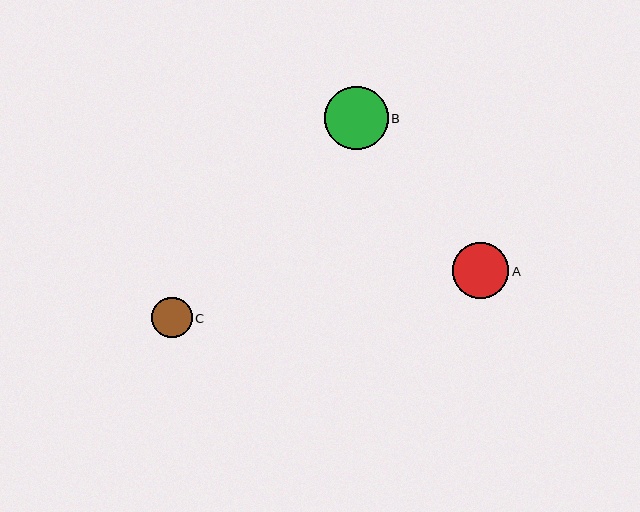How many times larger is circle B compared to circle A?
Circle B is approximately 1.1 times the size of circle A.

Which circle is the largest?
Circle B is the largest with a size of approximately 64 pixels.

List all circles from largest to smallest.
From largest to smallest: B, A, C.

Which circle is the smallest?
Circle C is the smallest with a size of approximately 40 pixels.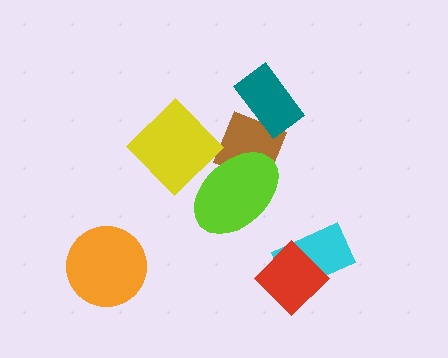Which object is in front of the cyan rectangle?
The red diamond is in front of the cyan rectangle.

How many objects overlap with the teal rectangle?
1 object overlaps with the teal rectangle.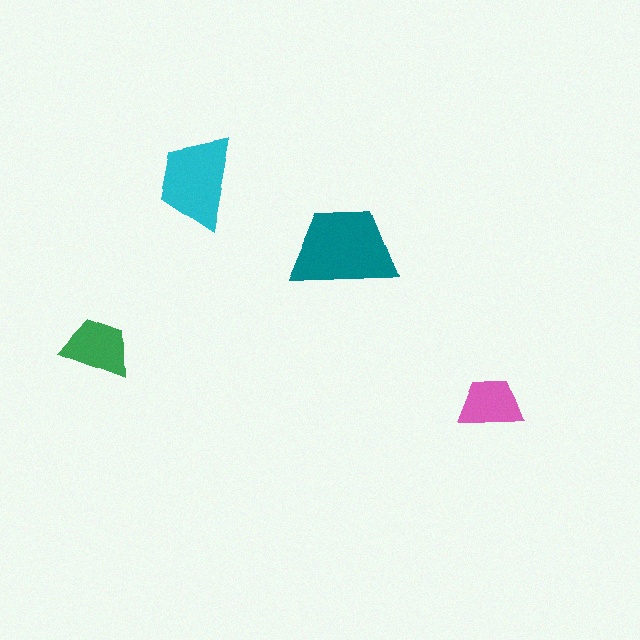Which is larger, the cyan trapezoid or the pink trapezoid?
The cyan one.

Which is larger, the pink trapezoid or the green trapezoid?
The green one.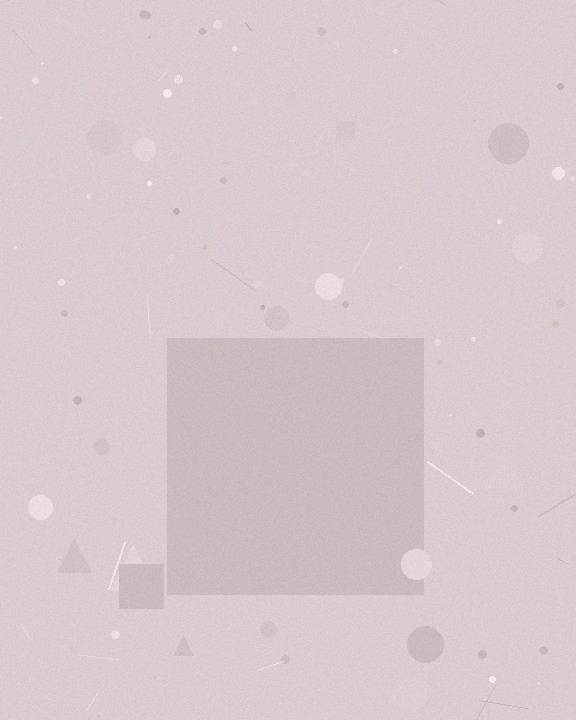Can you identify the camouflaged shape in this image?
The camouflaged shape is a square.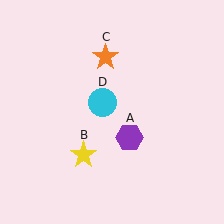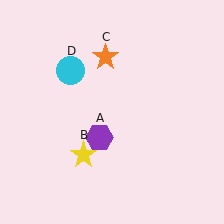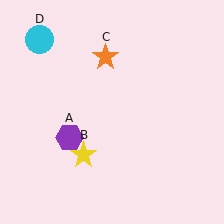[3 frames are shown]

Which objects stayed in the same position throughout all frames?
Yellow star (object B) and orange star (object C) remained stationary.